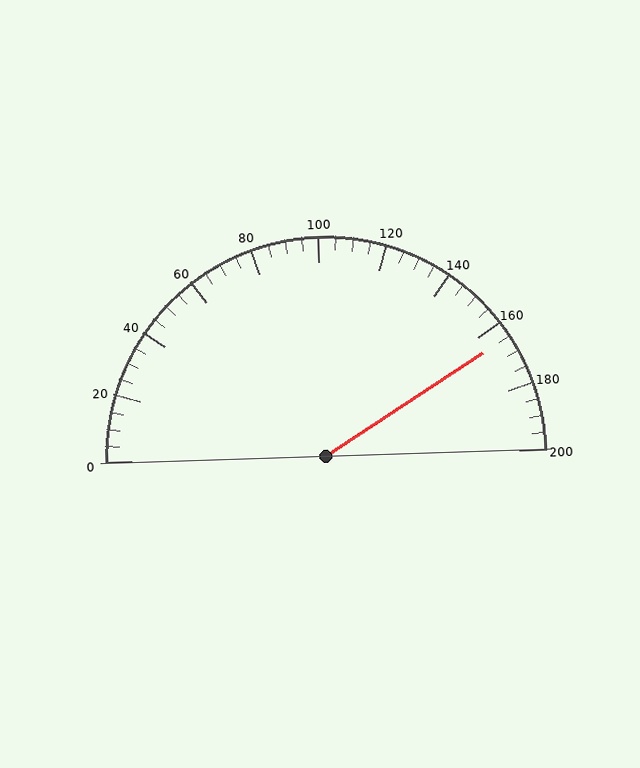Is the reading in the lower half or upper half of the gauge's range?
The reading is in the upper half of the range (0 to 200).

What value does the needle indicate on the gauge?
The needle indicates approximately 165.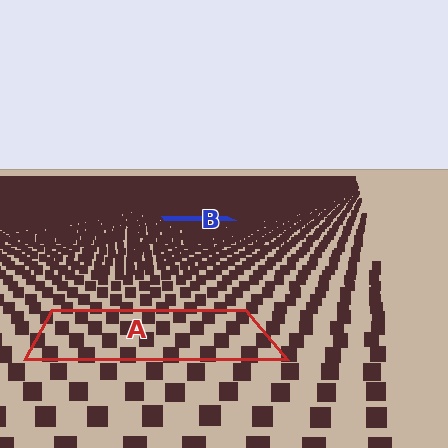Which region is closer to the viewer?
Region A is closer. The texture elements there are larger and more spread out.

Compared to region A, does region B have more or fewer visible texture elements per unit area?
Region B has more texture elements per unit area — they are packed more densely because it is farther away.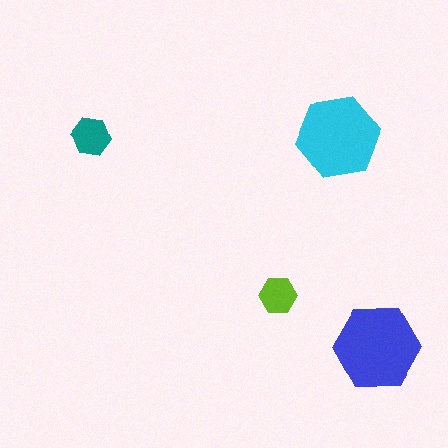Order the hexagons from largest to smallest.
the blue one, the cyan one, the teal one, the lime one.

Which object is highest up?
The teal hexagon is topmost.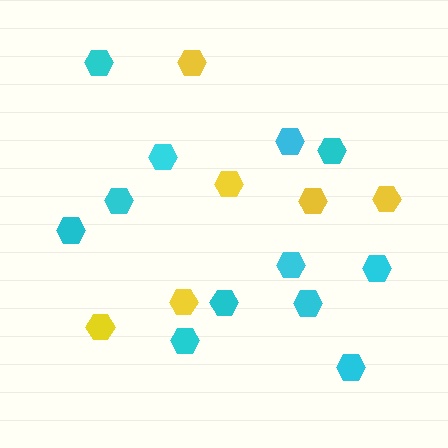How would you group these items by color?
There are 2 groups: one group of yellow hexagons (6) and one group of cyan hexagons (12).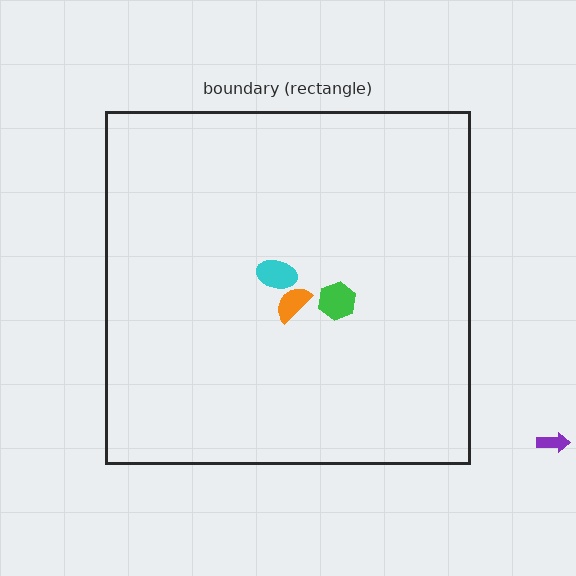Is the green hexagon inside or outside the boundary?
Inside.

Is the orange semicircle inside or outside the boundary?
Inside.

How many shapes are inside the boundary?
3 inside, 1 outside.